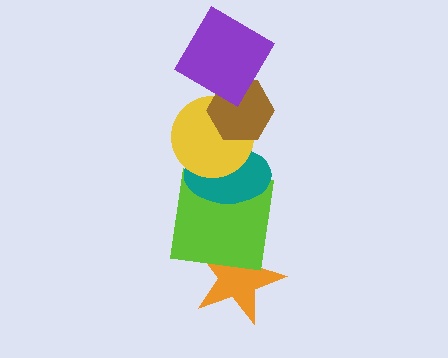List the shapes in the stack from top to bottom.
From top to bottom: the purple diamond, the brown hexagon, the yellow circle, the teal ellipse, the lime square, the orange star.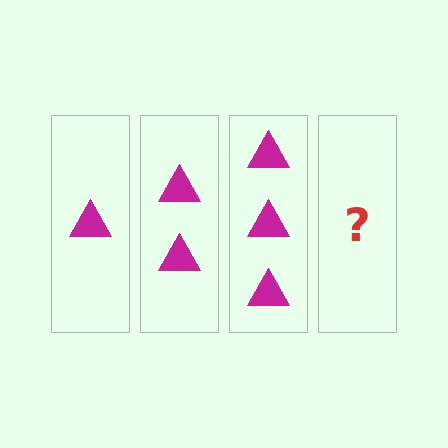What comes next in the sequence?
The next element should be 4 triangles.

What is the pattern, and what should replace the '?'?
The pattern is that each step adds one more triangle. The '?' should be 4 triangles.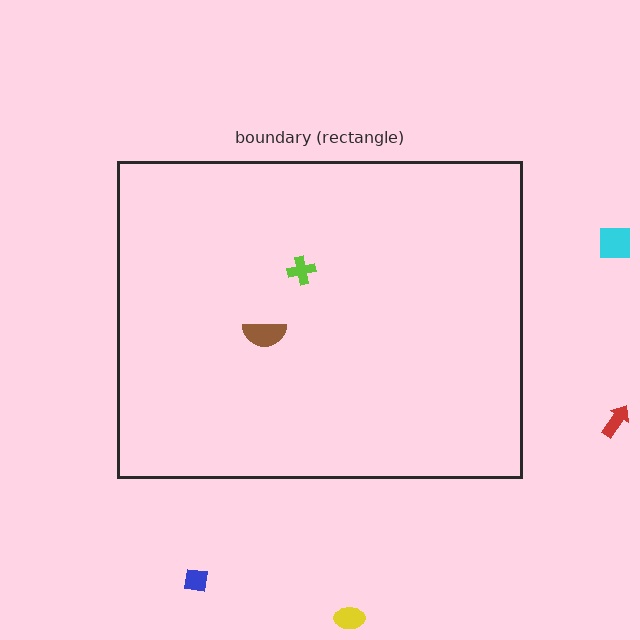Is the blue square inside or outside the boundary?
Outside.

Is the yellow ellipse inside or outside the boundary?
Outside.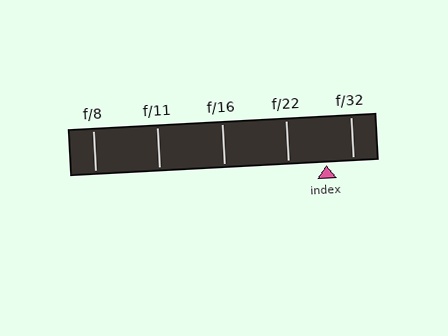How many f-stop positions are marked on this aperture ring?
There are 5 f-stop positions marked.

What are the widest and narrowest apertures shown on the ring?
The widest aperture shown is f/8 and the narrowest is f/32.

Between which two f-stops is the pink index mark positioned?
The index mark is between f/22 and f/32.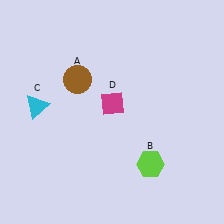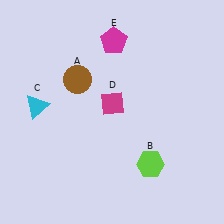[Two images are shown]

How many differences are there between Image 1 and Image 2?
There is 1 difference between the two images.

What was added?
A magenta pentagon (E) was added in Image 2.